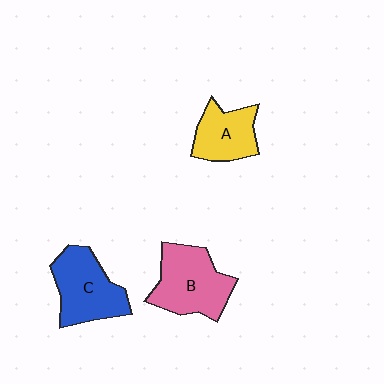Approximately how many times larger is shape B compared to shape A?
Approximately 1.4 times.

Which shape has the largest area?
Shape B (pink).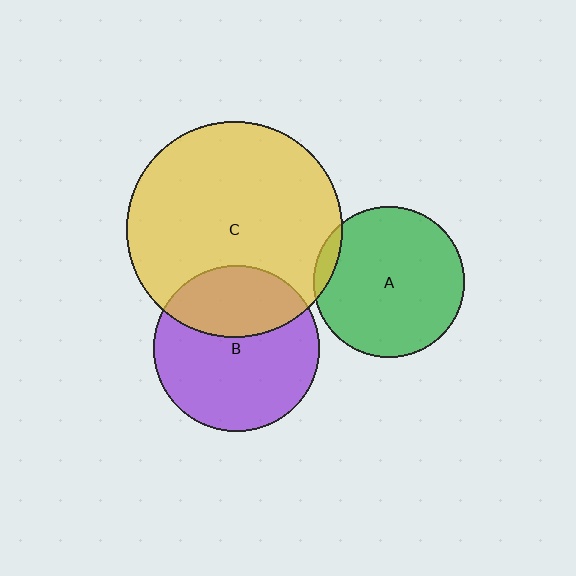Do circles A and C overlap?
Yes.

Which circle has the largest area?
Circle C (yellow).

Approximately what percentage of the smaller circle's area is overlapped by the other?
Approximately 5%.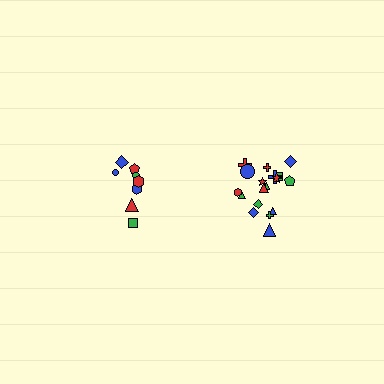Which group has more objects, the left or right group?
The right group.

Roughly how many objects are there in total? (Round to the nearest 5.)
Roughly 25 objects in total.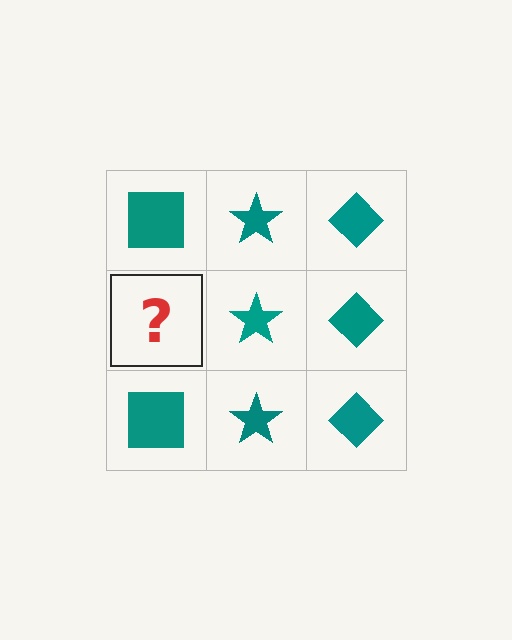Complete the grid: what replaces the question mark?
The question mark should be replaced with a teal square.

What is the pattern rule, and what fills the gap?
The rule is that each column has a consistent shape. The gap should be filled with a teal square.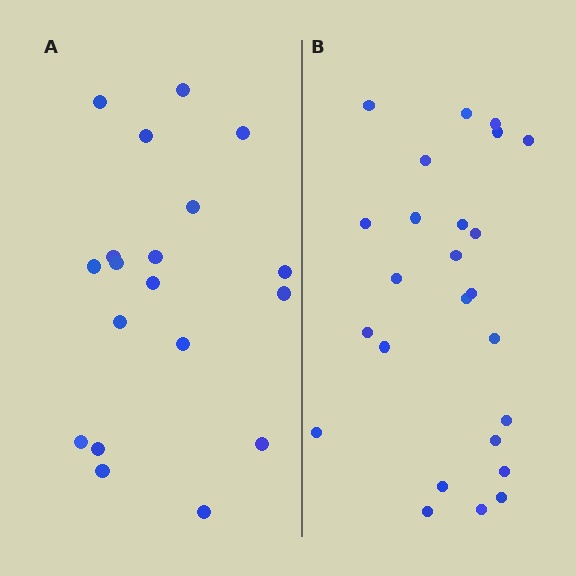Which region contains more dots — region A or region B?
Region B (the right region) has more dots.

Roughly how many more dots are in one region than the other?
Region B has about 6 more dots than region A.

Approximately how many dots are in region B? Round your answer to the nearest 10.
About 20 dots. (The exact count is 25, which rounds to 20.)